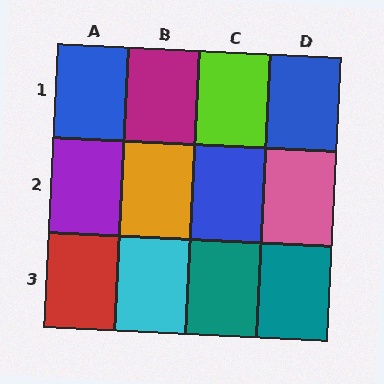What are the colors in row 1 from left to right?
Blue, magenta, lime, blue.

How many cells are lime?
1 cell is lime.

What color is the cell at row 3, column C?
Teal.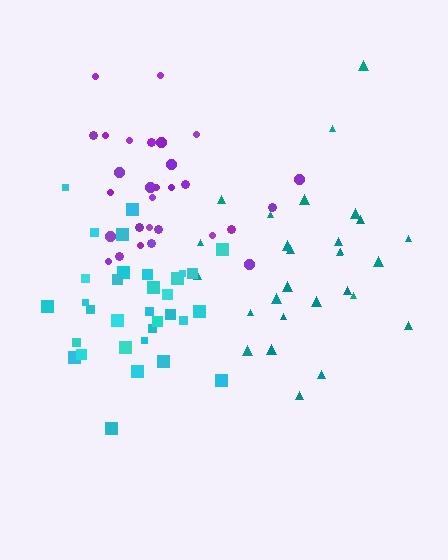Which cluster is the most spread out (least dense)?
Teal.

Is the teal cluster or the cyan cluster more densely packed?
Cyan.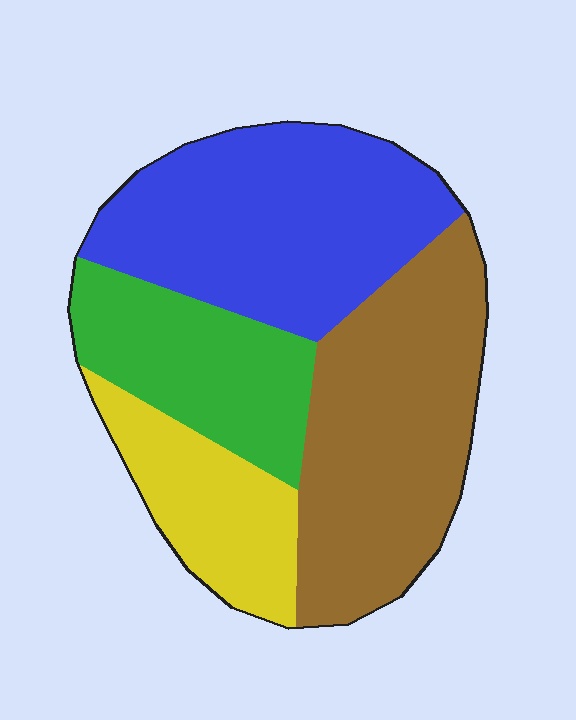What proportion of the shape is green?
Green takes up about one fifth (1/5) of the shape.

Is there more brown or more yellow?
Brown.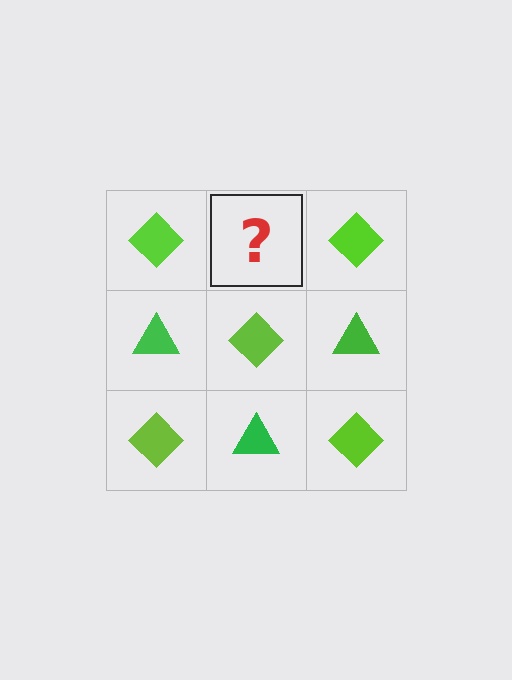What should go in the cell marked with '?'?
The missing cell should contain a green triangle.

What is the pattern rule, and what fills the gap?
The rule is that it alternates lime diamond and green triangle in a checkerboard pattern. The gap should be filled with a green triangle.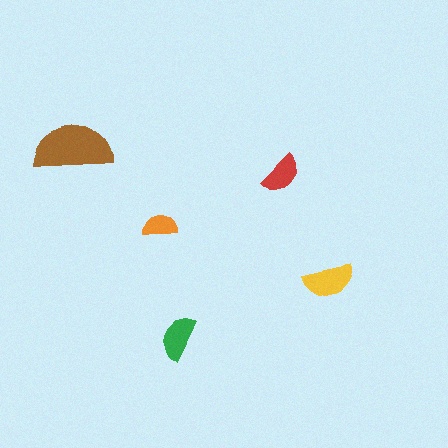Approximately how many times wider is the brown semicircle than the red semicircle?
About 2 times wider.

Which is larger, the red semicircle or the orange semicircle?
The red one.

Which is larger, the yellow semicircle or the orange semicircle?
The yellow one.